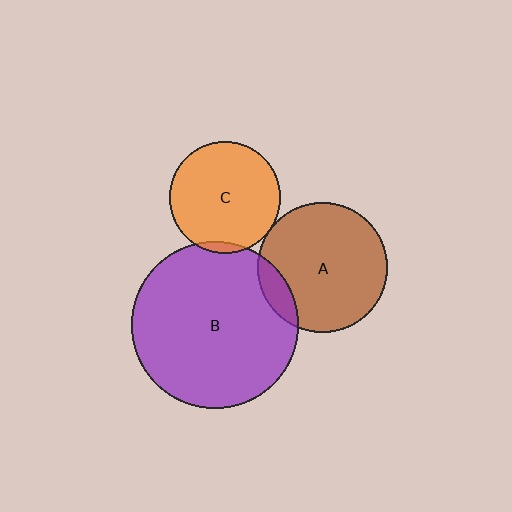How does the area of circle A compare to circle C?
Approximately 1.4 times.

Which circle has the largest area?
Circle B (purple).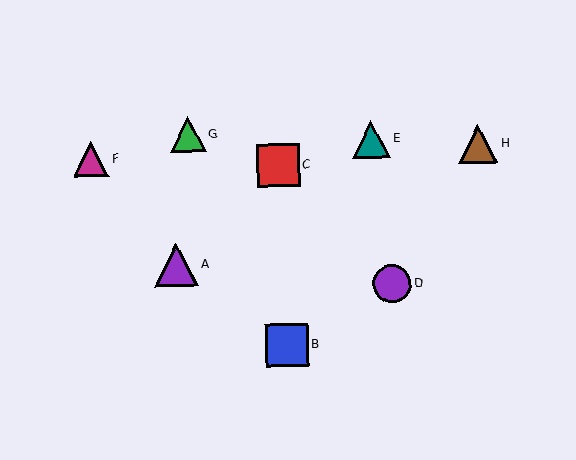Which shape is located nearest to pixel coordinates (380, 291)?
The purple circle (labeled D) at (392, 283) is nearest to that location.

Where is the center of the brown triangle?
The center of the brown triangle is at (478, 144).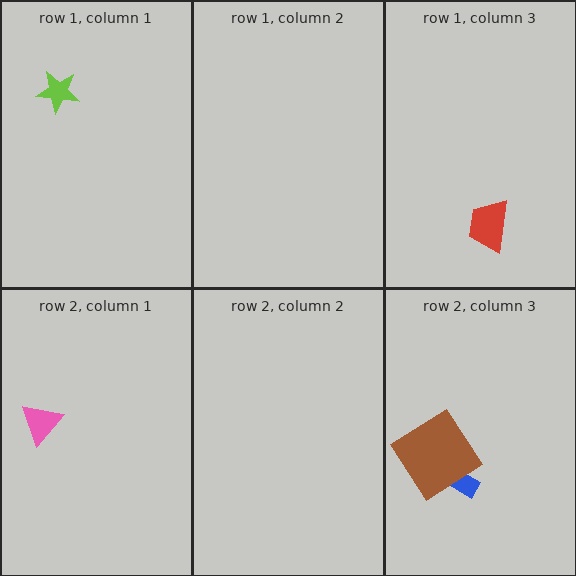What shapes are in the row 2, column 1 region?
The pink triangle.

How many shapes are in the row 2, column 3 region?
3.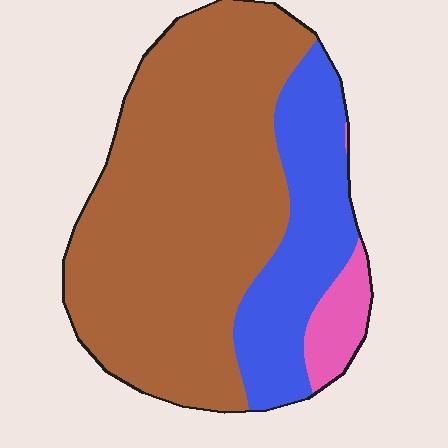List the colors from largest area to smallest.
From largest to smallest: brown, blue, pink.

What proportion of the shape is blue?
Blue takes up about one quarter (1/4) of the shape.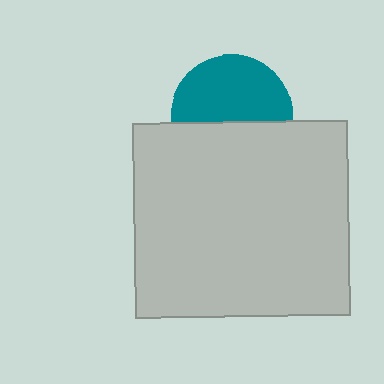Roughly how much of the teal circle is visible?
About half of it is visible (roughly 56%).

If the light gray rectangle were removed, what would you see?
You would see the complete teal circle.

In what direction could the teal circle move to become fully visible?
The teal circle could move up. That would shift it out from behind the light gray rectangle entirely.